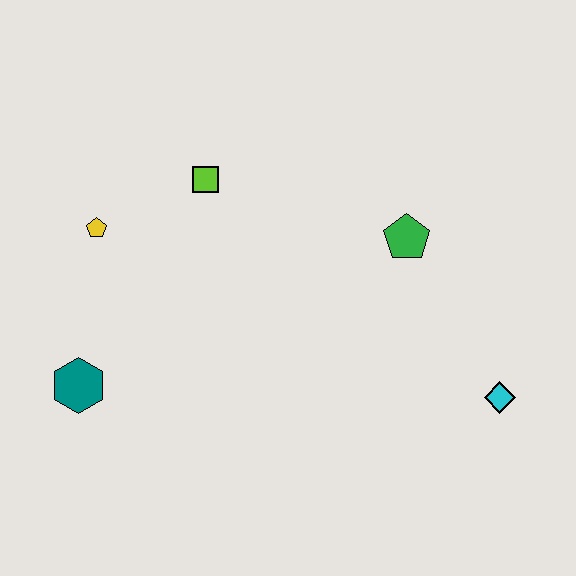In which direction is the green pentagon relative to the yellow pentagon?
The green pentagon is to the right of the yellow pentagon.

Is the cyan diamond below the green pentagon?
Yes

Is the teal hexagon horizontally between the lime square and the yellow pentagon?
No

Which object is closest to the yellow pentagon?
The lime square is closest to the yellow pentagon.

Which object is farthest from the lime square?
The cyan diamond is farthest from the lime square.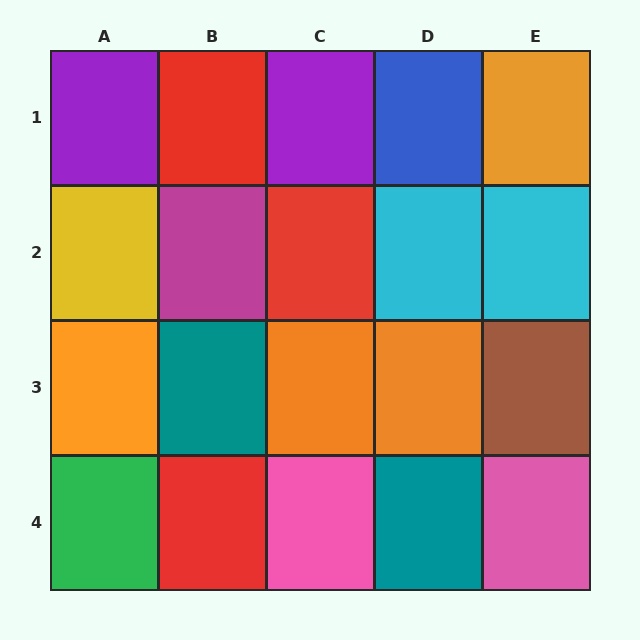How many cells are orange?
4 cells are orange.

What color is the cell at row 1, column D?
Blue.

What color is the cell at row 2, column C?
Red.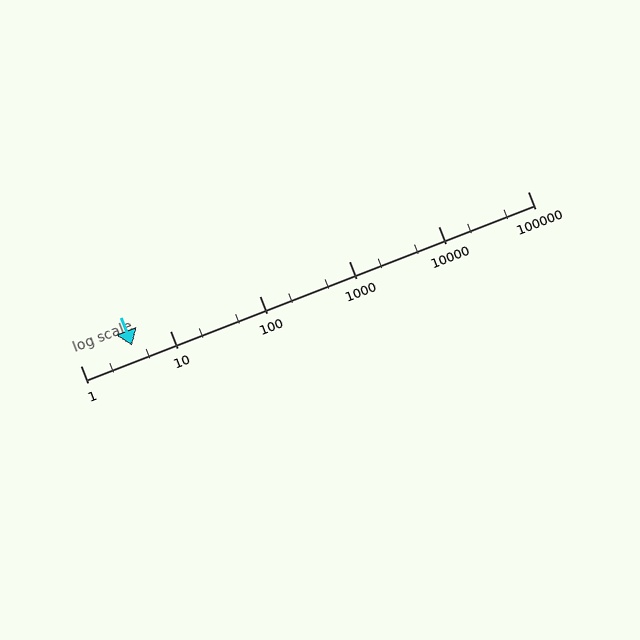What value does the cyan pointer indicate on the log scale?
The pointer indicates approximately 3.8.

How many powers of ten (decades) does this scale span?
The scale spans 5 decades, from 1 to 100000.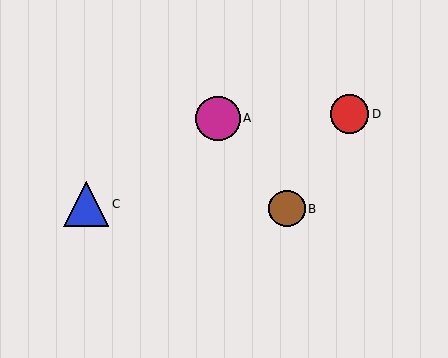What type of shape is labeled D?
Shape D is a red circle.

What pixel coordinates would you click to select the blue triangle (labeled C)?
Click at (86, 204) to select the blue triangle C.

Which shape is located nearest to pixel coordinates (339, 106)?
The red circle (labeled D) at (350, 114) is nearest to that location.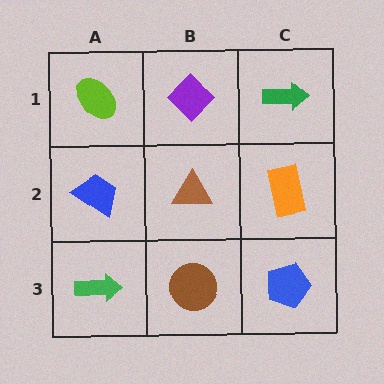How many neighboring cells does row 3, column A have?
2.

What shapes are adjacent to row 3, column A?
A blue trapezoid (row 2, column A), a brown circle (row 3, column B).